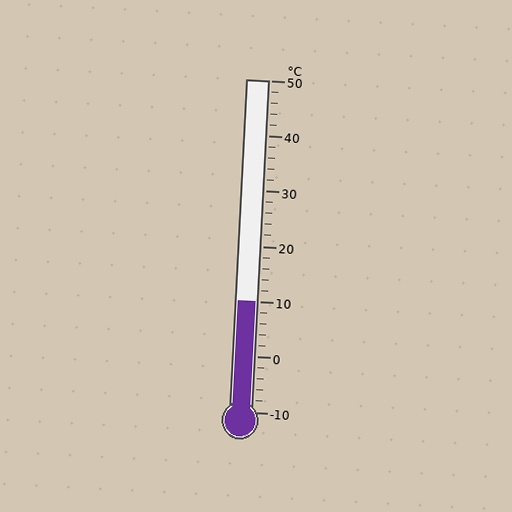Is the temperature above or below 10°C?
The temperature is at 10°C.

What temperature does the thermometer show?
The thermometer shows approximately 10°C.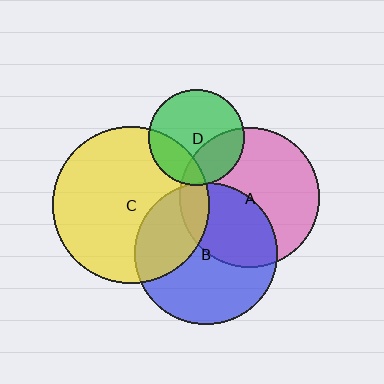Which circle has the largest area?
Circle C (yellow).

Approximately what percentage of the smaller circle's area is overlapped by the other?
Approximately 5%.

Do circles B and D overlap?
Yes.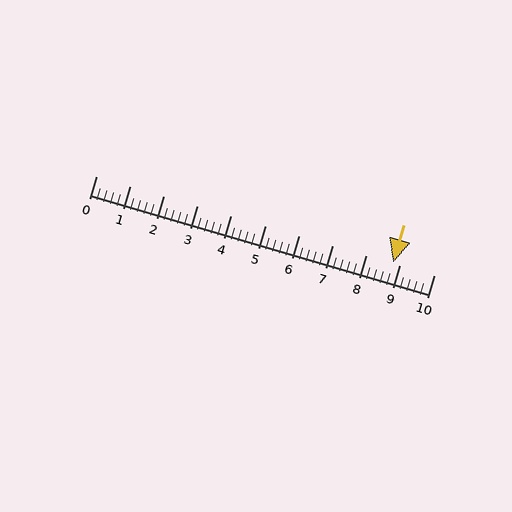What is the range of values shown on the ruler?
The ruler shows values from 0 to 10.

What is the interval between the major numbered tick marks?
The major tick marks are spaced 1 units apart.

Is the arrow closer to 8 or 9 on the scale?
The arrow is closer to 9.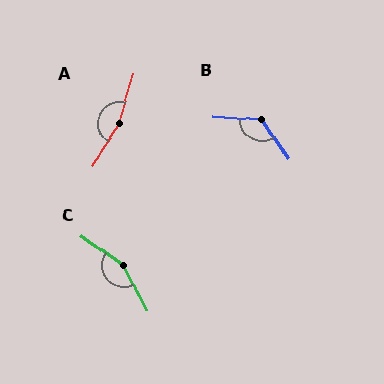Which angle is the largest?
A, at approximately 164 degrees.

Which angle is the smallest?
B, at approximately 128 degrees.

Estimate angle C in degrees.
Approximately 152 degrees.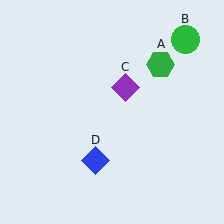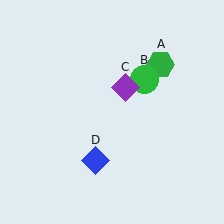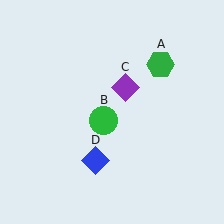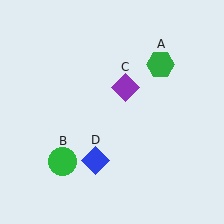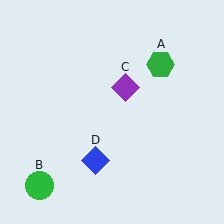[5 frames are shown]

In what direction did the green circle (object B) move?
The green circle (object B) moved down and to the left.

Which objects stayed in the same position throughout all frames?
Green hexagon (object A) and purple diamond (object C) and blue diamond (object D) remained stationary.